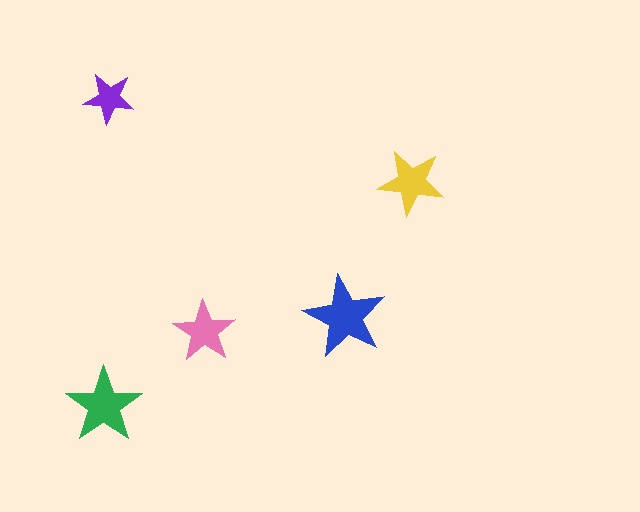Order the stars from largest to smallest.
the blue one, the green one, the yellow one, the pink one, the purple one.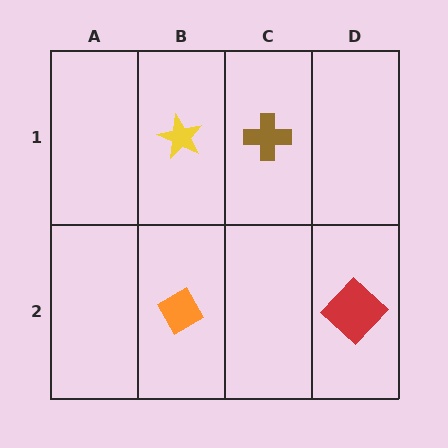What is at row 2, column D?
A red diamond.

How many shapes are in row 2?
2 shapes.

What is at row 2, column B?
An orange diamond.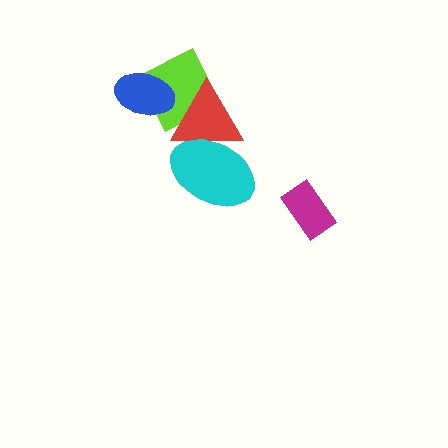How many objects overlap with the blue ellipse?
1 object overlaps with the blue ellipse.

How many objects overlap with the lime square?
2 objects overlap with the lime square.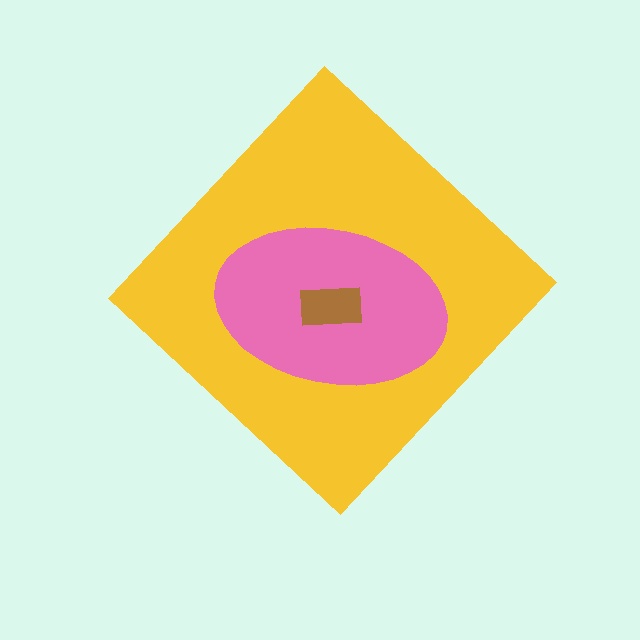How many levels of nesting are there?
3.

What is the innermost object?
The brown rectangle.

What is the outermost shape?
The yellow diamond.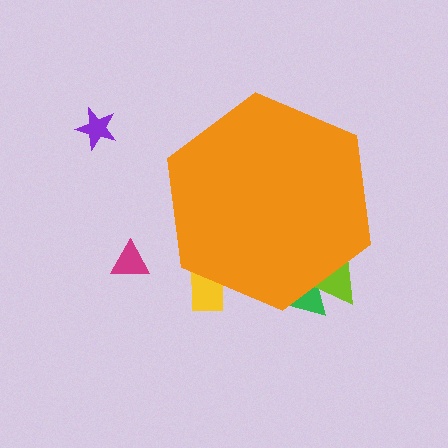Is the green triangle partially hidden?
Yes, the green triangle is partially hidden behind the orange hexagon.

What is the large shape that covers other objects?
An orange hexagon.